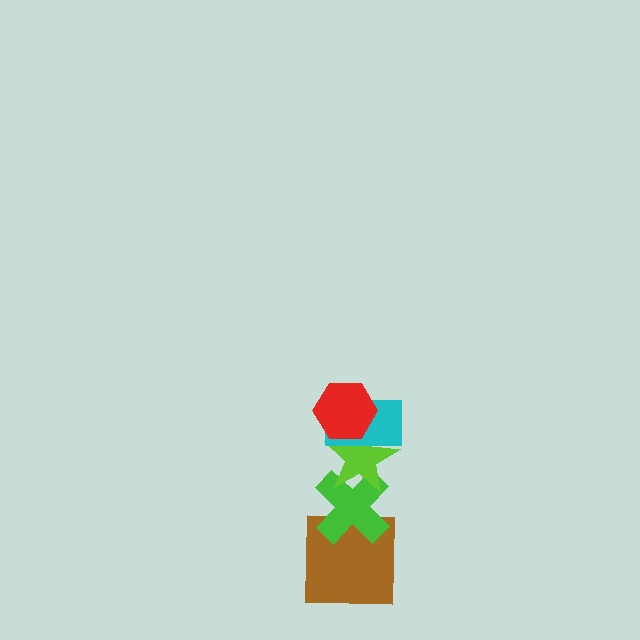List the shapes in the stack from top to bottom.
From top to bottom: the red hexagon, the cyan rectangle, the lime star, the green cross, the brown square.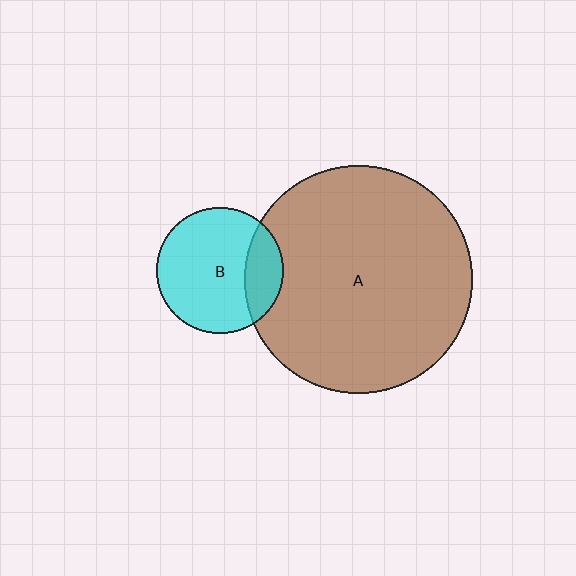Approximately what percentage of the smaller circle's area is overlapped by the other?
Approximately 20%.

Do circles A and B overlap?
Yes.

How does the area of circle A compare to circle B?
Approximately 3.2 times.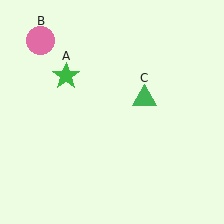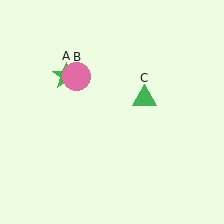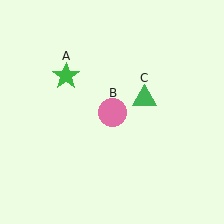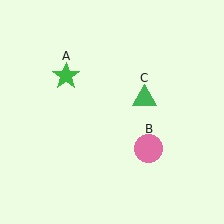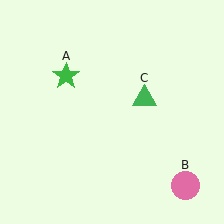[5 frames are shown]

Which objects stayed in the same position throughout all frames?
Green star (object A) and green triangle (object C) remained stationary.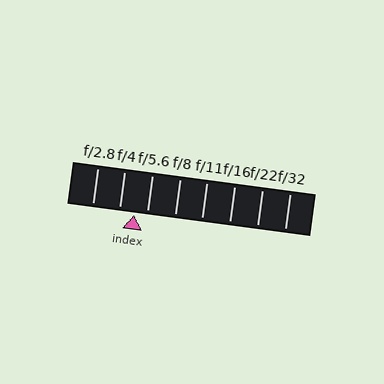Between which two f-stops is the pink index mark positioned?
The index mark is between f/4 and f/5.6.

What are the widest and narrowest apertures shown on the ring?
The widest aperture shown is f/2.8 and the narrowest is f/32.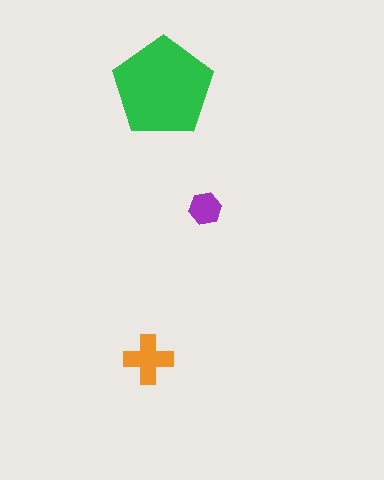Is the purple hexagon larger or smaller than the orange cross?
Smaller.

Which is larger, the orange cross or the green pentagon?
The green pentagon.